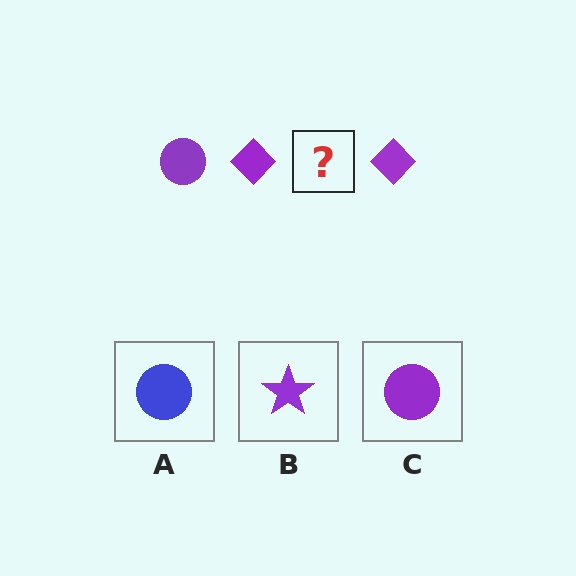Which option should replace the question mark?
Option C.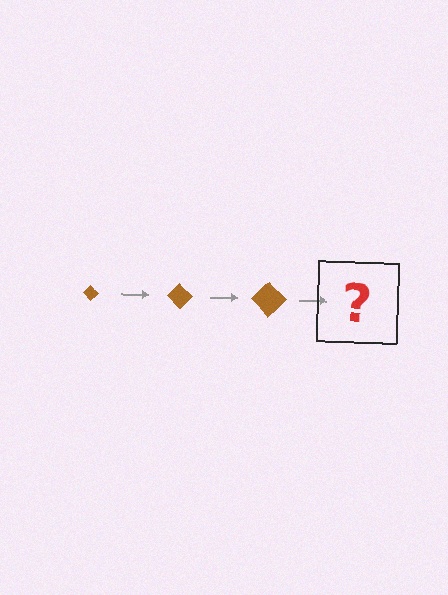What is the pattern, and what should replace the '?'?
The pattern is that the diamond gets progressively larger each step. The '?' should be a brown diamond, larger than the previous one.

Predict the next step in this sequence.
The next step is a brown diamond, larger than the previous one.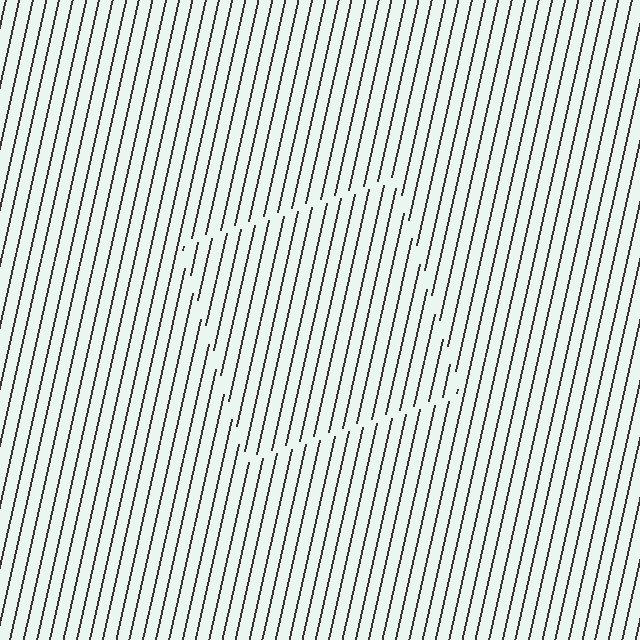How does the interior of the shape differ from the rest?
The interior of the shape contains the same grating, shifted by half a period — the contour is defined by the phase discontinuity where line-ends from the inner and outer gratings abut.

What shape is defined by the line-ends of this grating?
An illusory square. The interior of the shape contains the same grating, shifted by half a period — the contour is defined by the phase discontinuity where line-ends from the inner and outer gratings abut.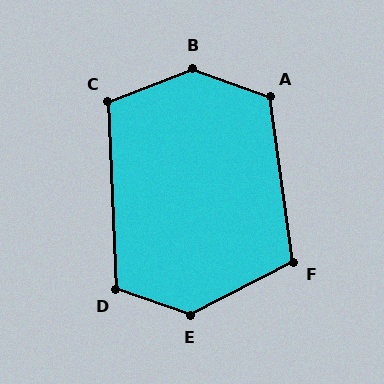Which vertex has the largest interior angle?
B, at approximately 139 degrees.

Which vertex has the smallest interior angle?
C, at approximately 109 degrees.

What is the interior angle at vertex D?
Approximately 112 degrees (obtuse).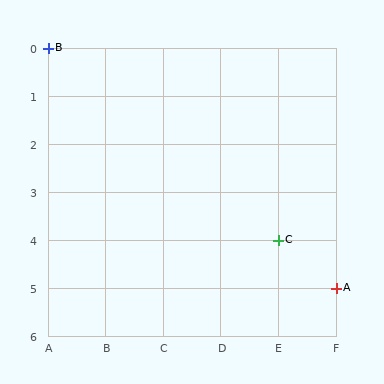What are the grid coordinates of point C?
Point C is at grid coordinates (E, 4).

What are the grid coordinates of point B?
Point B is at grid coordinates (A, 0).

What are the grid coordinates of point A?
Point A is at grid coordinates (F, 5).